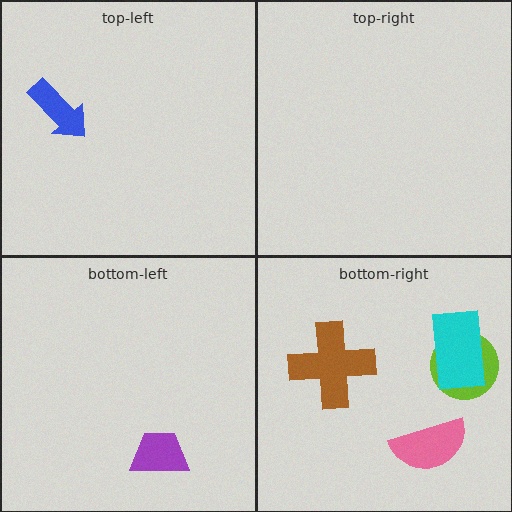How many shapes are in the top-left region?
1.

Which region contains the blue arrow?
The top-left region.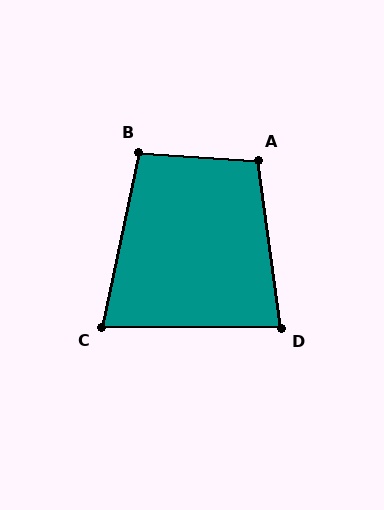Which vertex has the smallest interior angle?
C, at approximately 79 degrees.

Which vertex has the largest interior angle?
A, at approximately 101 degrees.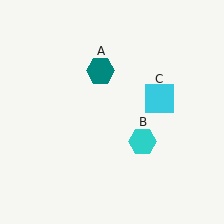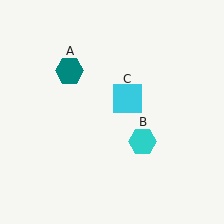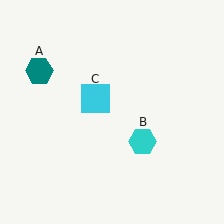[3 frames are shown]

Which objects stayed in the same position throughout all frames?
Cyan hexagon (object B) remained stationary.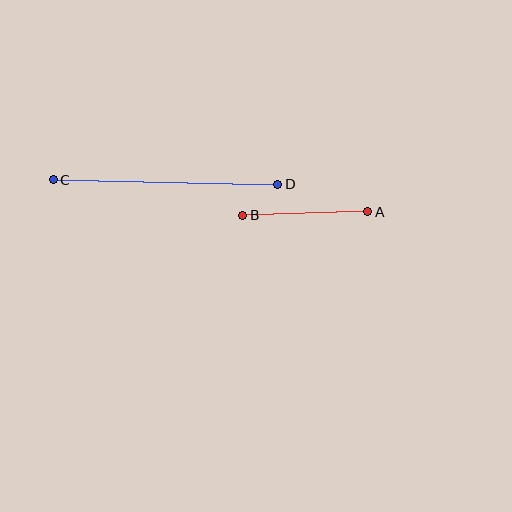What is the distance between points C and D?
The distance is approximately 225 pixels.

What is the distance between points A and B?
The distance is approximately 125 pixels.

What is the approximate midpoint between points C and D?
The midpoint is at approximately (166, 182) pixels.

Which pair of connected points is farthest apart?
Points C and D are farthest apart.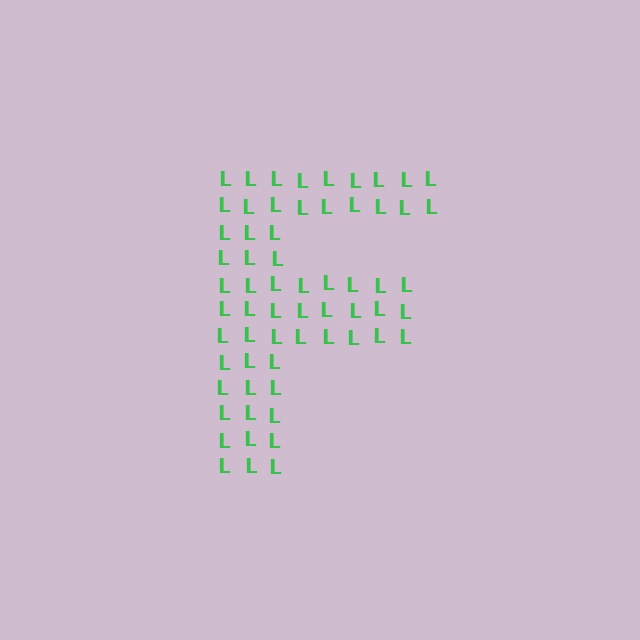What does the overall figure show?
The overall figure shows the letter F.